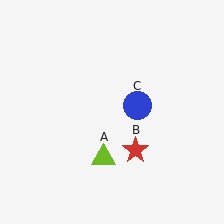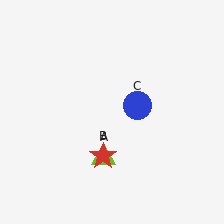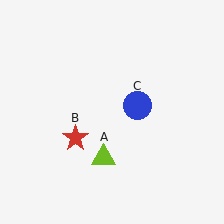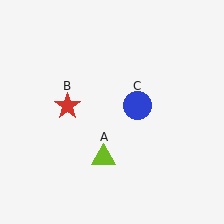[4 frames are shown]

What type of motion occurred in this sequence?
The red star (object B) rotated clockwise around the center of the scene.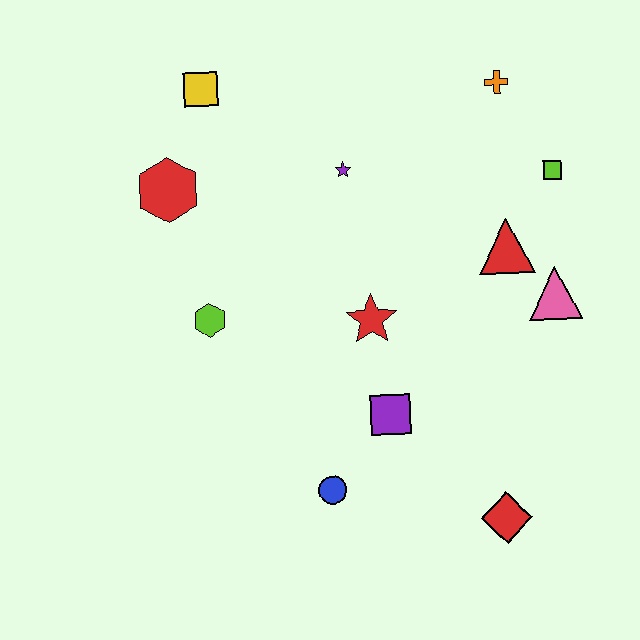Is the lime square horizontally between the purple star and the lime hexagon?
No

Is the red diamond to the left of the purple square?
No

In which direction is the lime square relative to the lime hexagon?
The lime square is to the right of the lime hexagon.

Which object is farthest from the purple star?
The red diamond is farthest from the purple star.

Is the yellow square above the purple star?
Yes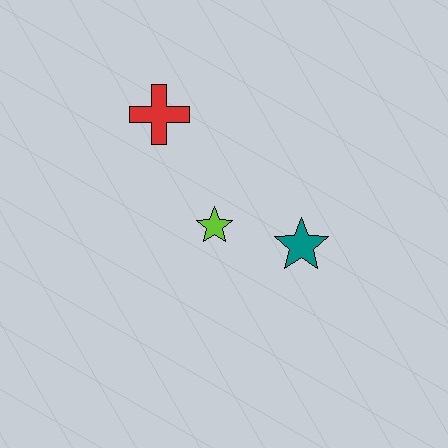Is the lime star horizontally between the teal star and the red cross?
Yes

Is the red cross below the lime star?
No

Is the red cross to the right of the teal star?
No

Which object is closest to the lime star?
The teal star is closest to the lime star.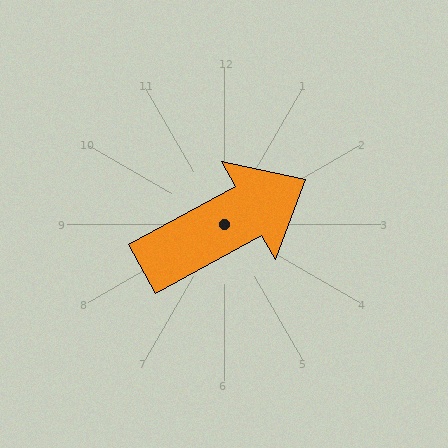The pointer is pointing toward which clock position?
Roughly 2 o'clock.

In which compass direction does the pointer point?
Northeast.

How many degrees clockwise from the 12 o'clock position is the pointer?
Approximately 61 degrees.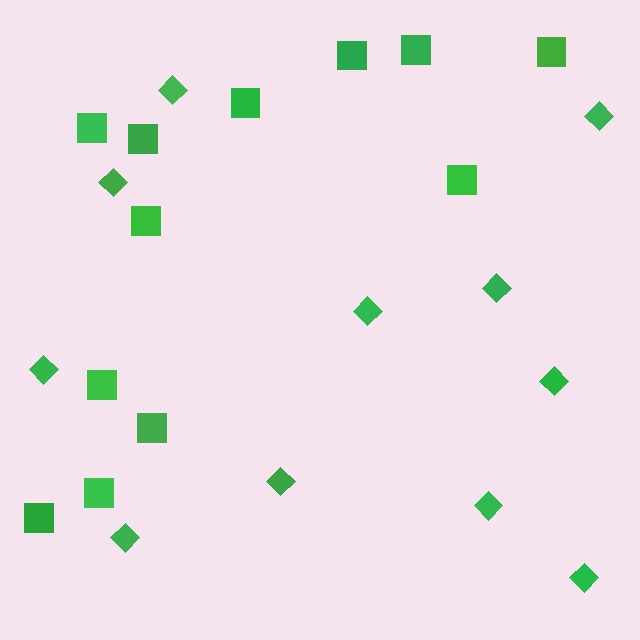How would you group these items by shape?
There are 2 groups: one group of diamonds (11) and one group of squares (12).